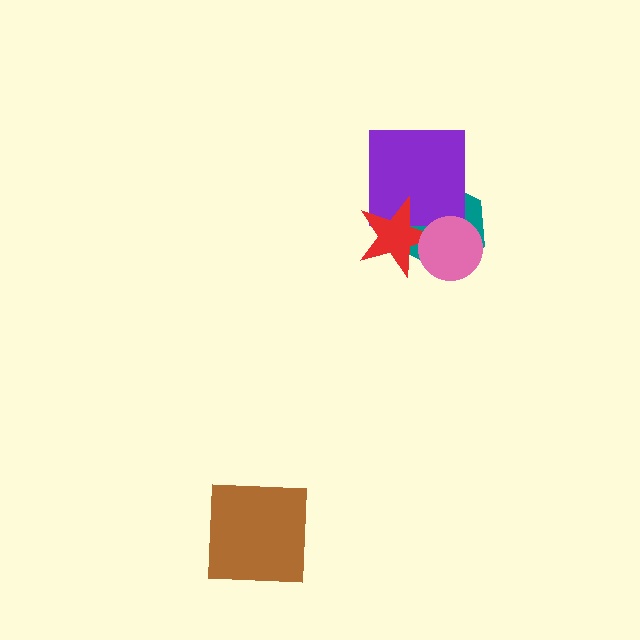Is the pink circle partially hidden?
No, no other shape covers it.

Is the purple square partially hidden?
Yes, it is partially covered by another shape.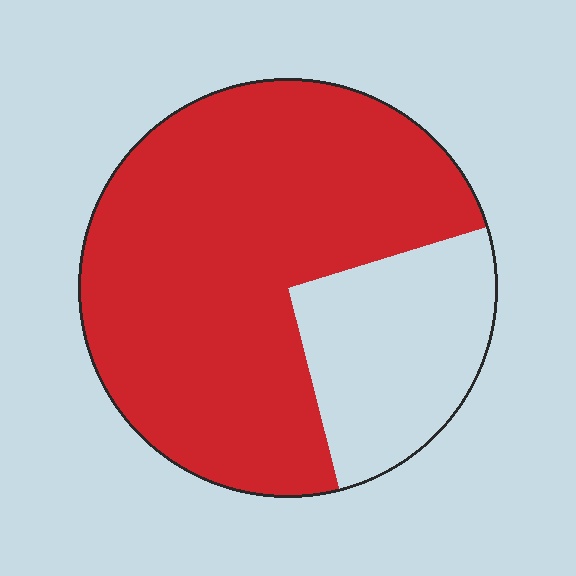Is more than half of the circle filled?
Yes.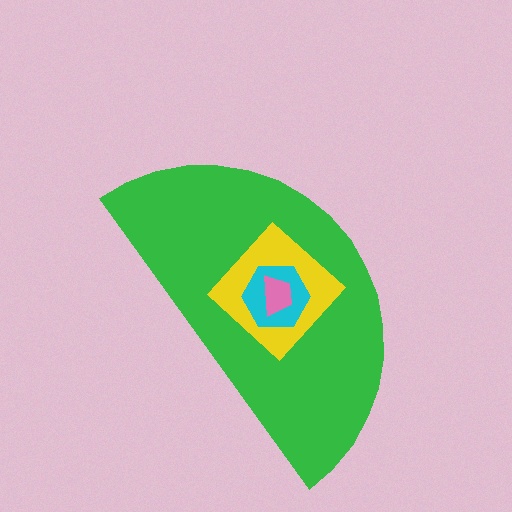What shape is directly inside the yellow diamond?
The cyan hexagon.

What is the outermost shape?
The green semicircle.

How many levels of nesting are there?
4.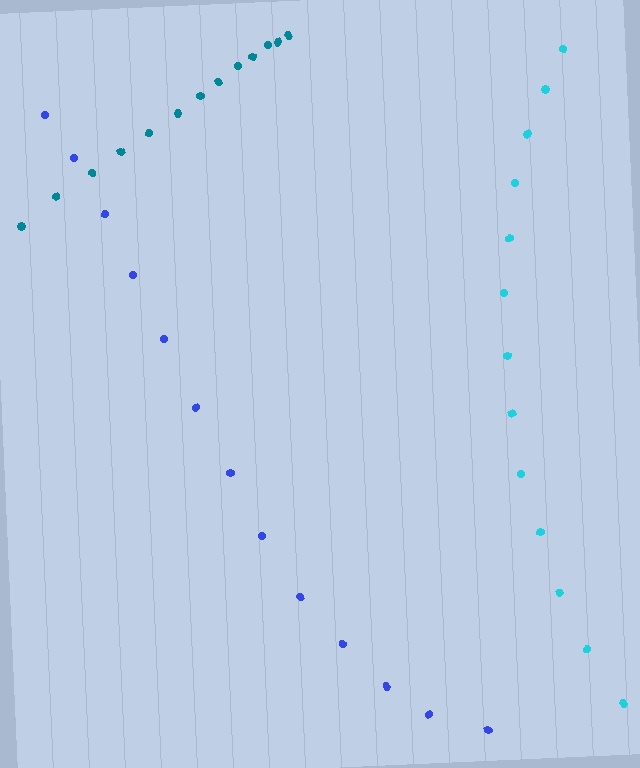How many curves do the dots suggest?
There are 3 distinct paths.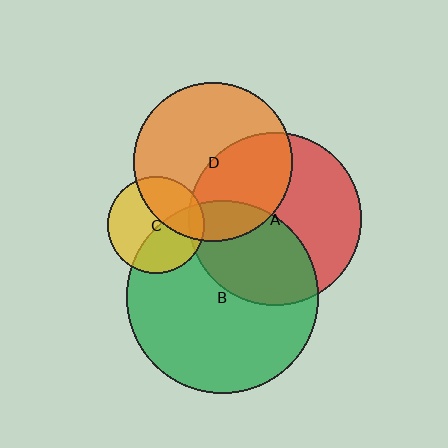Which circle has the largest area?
Circle B (green).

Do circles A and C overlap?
Yes.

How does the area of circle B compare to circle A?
Approximately 1.2 times.